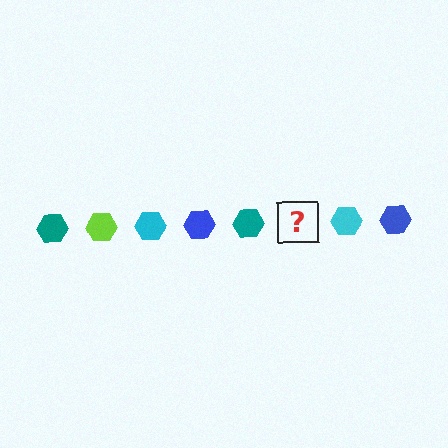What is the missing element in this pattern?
The missing element is a lime hexagon.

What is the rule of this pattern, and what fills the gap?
The rule is that the pattern cycles through teal, lime, cyan, blue hexagons. The gap should be filled with a lime hexagon.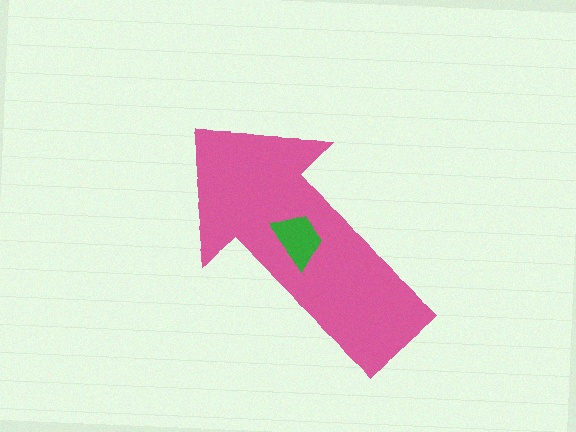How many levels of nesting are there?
2.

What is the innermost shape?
The green trapezoid.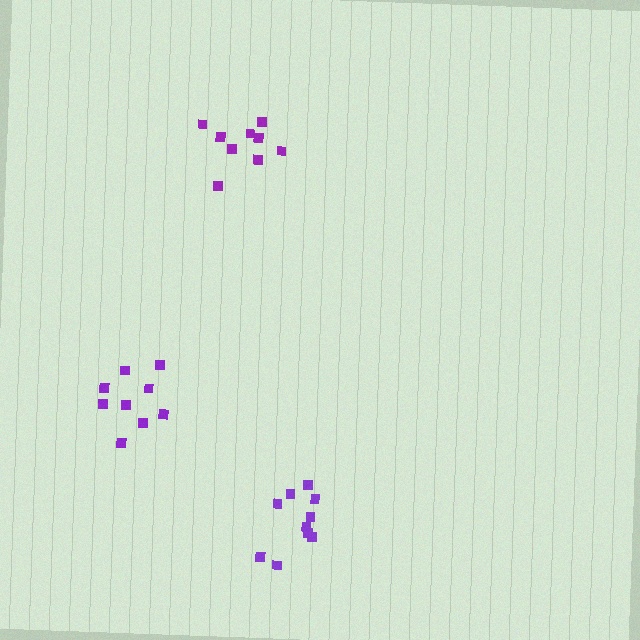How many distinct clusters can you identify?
There are 3 distinct clusters.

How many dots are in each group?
Group 1: 10 dots, Group 2: 9 dots, Group 3: 9 dots (28 total).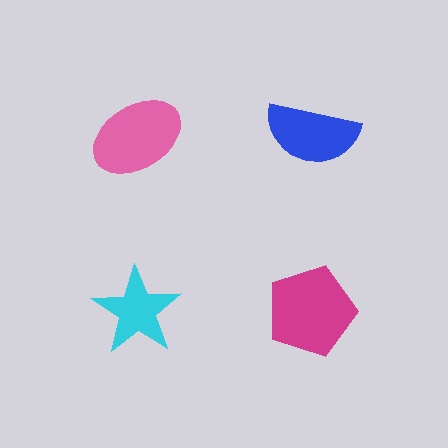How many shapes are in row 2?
2 shapes.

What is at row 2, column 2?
A magenta pentagon.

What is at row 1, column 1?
A pink ellipse.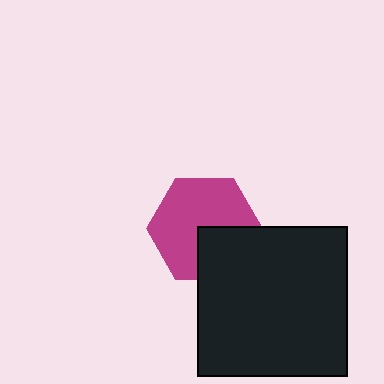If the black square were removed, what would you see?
You would see the complete magenta hexagon.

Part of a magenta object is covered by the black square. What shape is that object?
It is a hexagon.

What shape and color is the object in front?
The object in front is a black square.